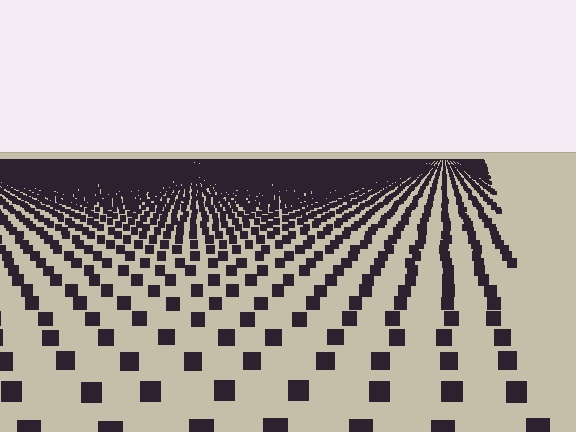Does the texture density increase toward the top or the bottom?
Density increases toward the top.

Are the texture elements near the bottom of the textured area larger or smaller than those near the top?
Larger. Near the bottom, elements are closer to the viewer and appear at a bigger on-screen size.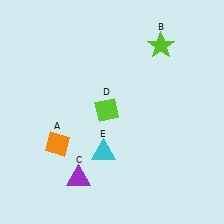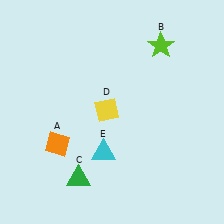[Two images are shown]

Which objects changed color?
C changed from purple to green. D changed from lime to yellow.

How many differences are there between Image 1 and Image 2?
There are 2 differences between the two images.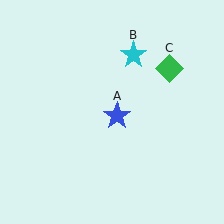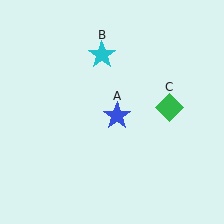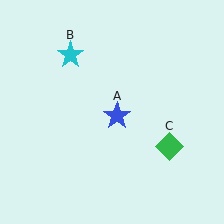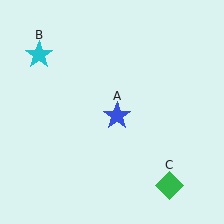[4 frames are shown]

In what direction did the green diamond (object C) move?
The green diamond (object C) moved down.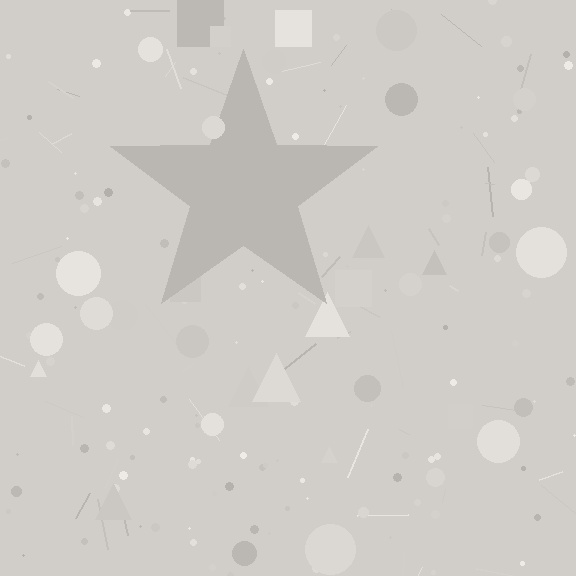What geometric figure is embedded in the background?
A star is embedded in the background.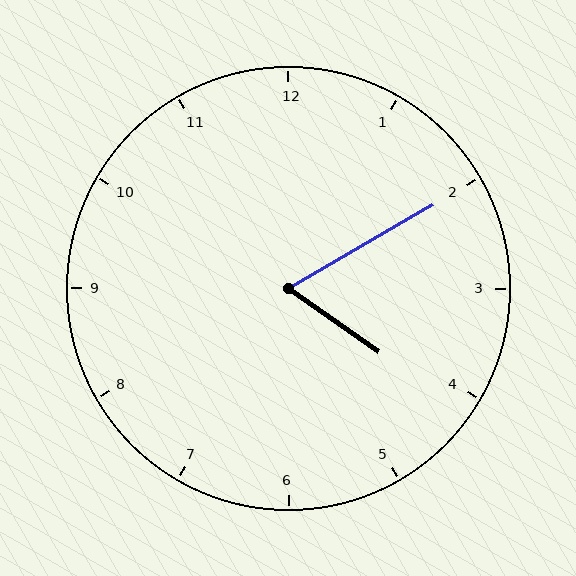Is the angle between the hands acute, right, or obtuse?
It is acute.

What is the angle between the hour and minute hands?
Approximately 65 degrees.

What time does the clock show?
4:10.